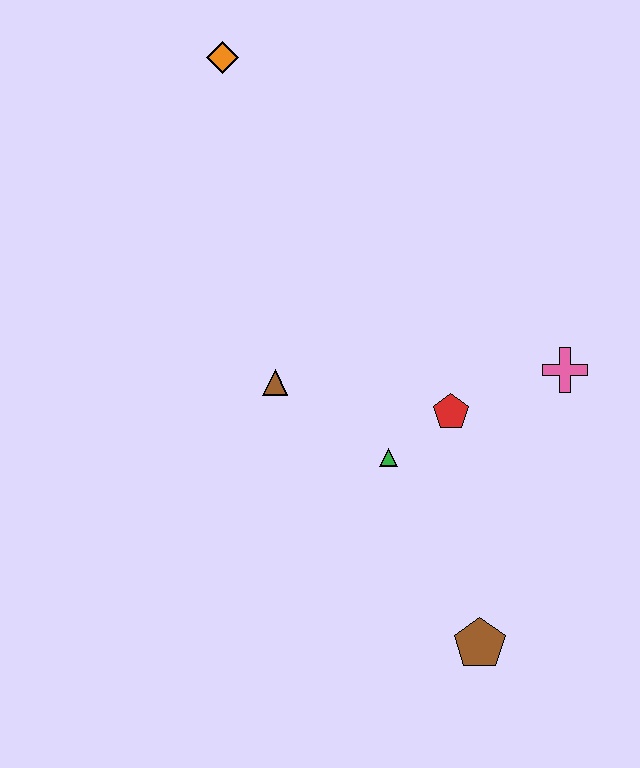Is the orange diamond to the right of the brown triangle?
No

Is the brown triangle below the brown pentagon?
No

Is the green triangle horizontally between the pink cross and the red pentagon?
No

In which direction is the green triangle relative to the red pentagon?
The green triangle is to the left of the red pentagon.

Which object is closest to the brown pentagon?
The green triangle is closest to the brown pentagon.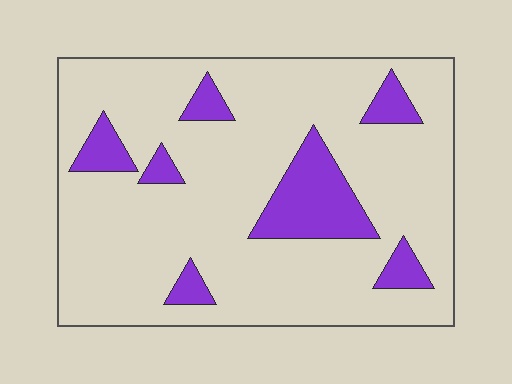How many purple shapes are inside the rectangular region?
7.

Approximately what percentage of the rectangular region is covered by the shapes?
Approximately 15%.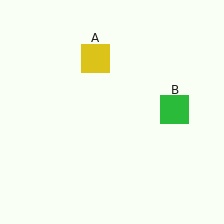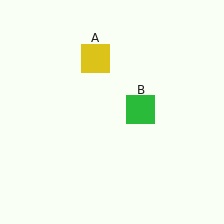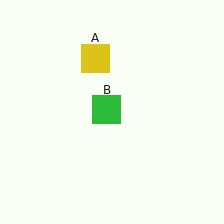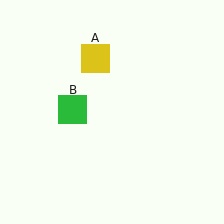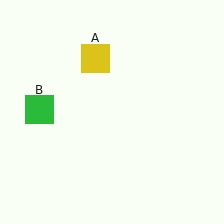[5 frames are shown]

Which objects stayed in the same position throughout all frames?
Yellow square (object A) remained stationary.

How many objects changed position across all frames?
1 object changed position: green square (object B).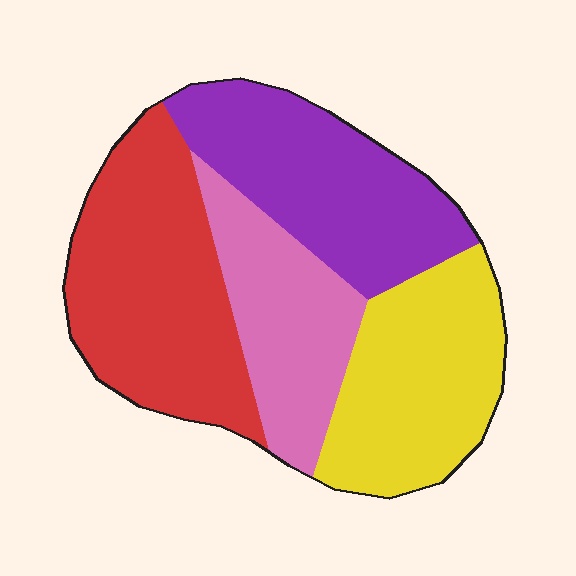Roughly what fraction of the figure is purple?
Purple covers roughly 25% of the figure.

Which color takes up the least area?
Pink, at roughly 20%.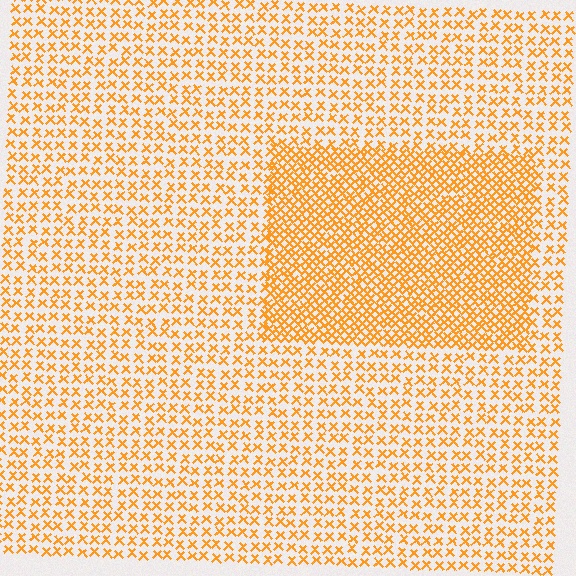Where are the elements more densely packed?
The elements are more densely packed inside the rectangle boundary.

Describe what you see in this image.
The image contains small orange elements arranged at two different densities. A rectangle-shaped region is visible where the elements are more densely packed than the surrounding area.